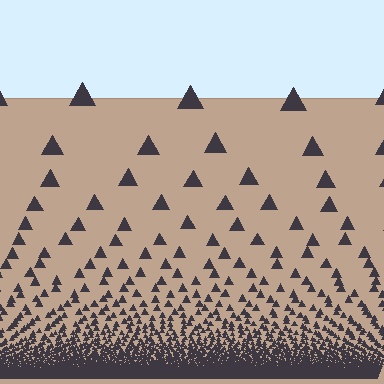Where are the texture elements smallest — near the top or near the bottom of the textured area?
Near the bottom.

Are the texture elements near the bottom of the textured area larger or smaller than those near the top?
Smaller. The gradient is inverted — elements near the bottom are smaller and denser.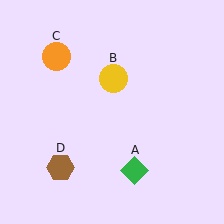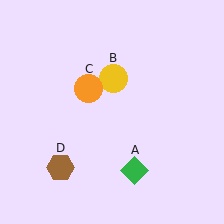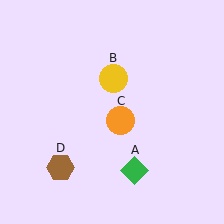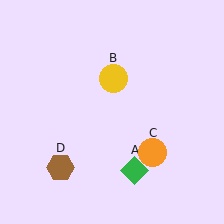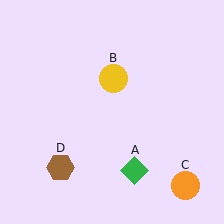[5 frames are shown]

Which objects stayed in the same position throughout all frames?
Green diamond (object A) and yellow circle (object B) and brown hexagon (object D) remained stationary.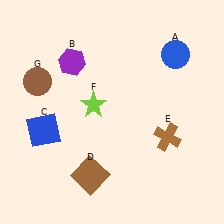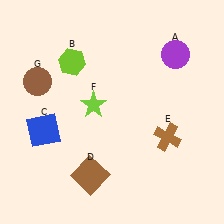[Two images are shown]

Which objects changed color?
A changed from blue to purple. B changed from purple to lime.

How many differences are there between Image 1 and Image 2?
There are 2 differences between the two images.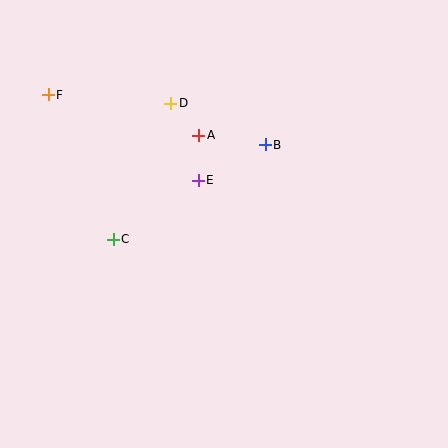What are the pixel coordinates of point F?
Point F is at (48, 95).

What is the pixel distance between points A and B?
The distance between A and B is 67 pixels.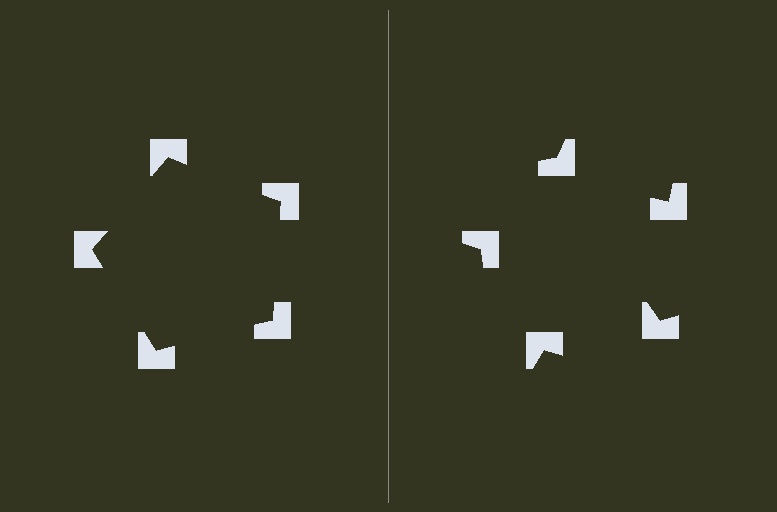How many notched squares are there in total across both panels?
10 — 5 on each side.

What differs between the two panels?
The notched squares are positioned identically on both sides; only the wedge orientations differ. On the left they align to a pentagon; on the right they are misaligned.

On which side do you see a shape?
An illusory pentagon appears on the left side. On the right side the wedge cuts are rotated, so no coherent shape forms.